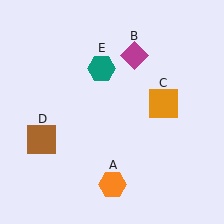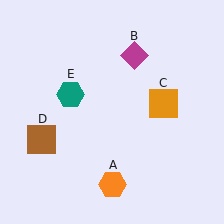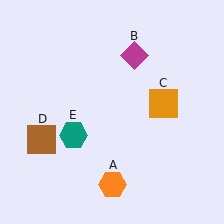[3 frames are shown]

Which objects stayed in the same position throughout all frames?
Orange hexagon (object A) and magenta diamond (object B) and orange square (object C) and brown square (object D) remained stationary.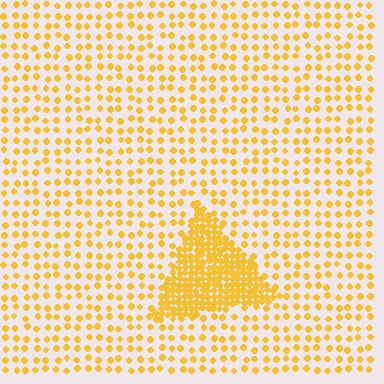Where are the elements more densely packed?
The elements are more densely packed inside the triangle boundary.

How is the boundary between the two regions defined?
The boundary is defined by a change in element density (approximately 3.1x ratio). All elements are the same color, size, and shape.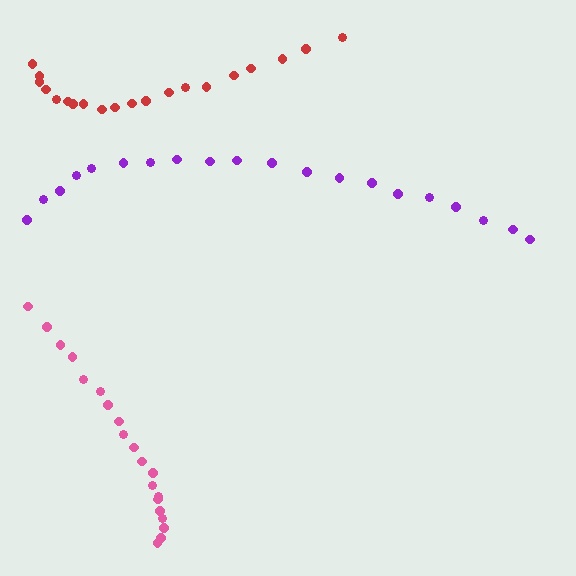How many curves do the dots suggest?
There are 3 distinct paths.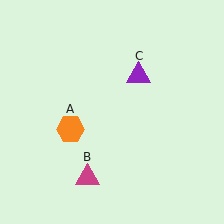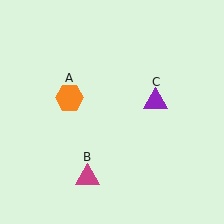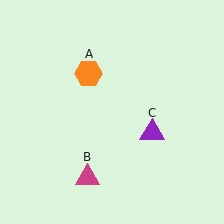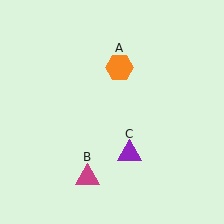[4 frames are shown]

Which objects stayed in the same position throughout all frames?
Magenta triangle (object B) remained stationary.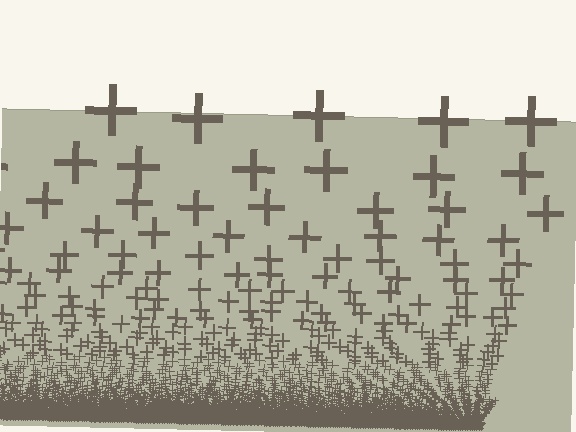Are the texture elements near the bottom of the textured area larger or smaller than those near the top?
Smaller. The gradient is inverted — elements near the bottom are smaller and denser.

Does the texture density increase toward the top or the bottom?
Density increases toward the bottom.